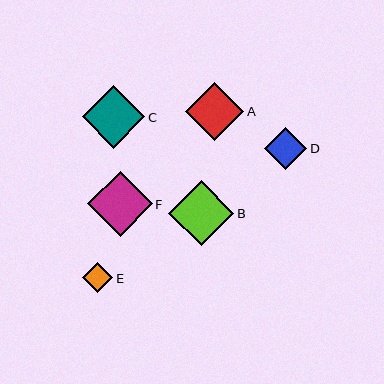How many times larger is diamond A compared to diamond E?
Diamond A is approximately 1.9 times the size of diamond E.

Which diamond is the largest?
Diamond B is the largest with a size of approximately 65 pixels.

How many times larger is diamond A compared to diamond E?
Diamond A is approximately 1.9 times the size of diamond E.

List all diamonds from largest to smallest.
From largest to smallest: B, F, C, A, D, E.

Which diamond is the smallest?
Diamond E is the smallest with a size of approximately 30 pixels.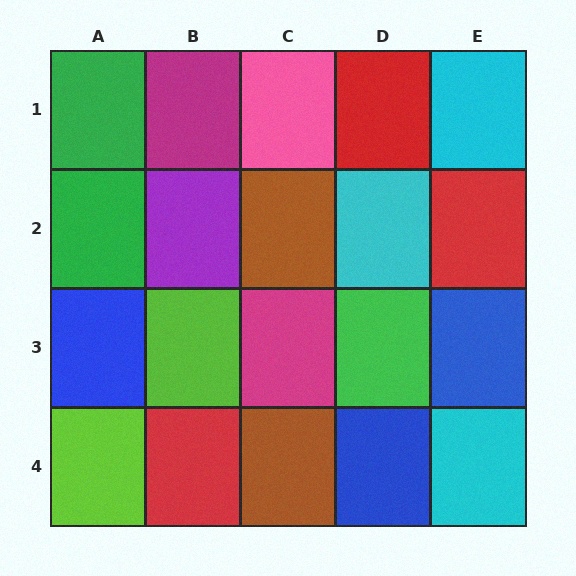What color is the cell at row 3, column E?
Blue.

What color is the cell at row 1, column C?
Pink.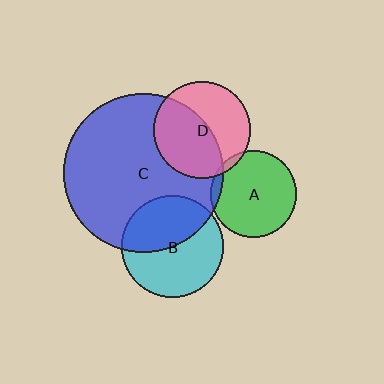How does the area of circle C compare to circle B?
Approximately 2.4 times.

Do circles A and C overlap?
Yes.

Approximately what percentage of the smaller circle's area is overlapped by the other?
Approximately 5%.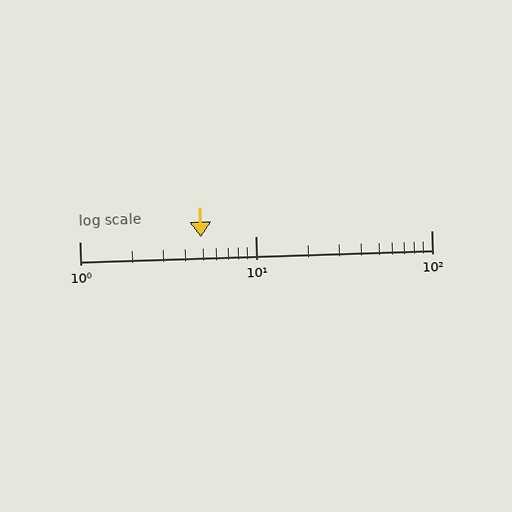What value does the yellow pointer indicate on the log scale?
The pointer indicates approximately 4.9.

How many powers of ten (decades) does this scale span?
The scale spans 2 decades, from 1 to 100.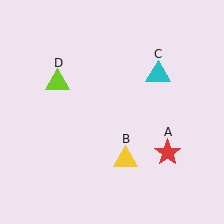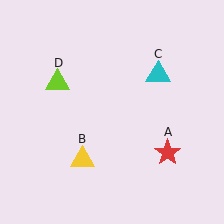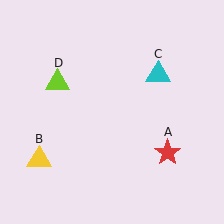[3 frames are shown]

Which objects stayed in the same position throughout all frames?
Red star (object A) and cyan triangle (object C) and lime triangle (object D) remained stationary.